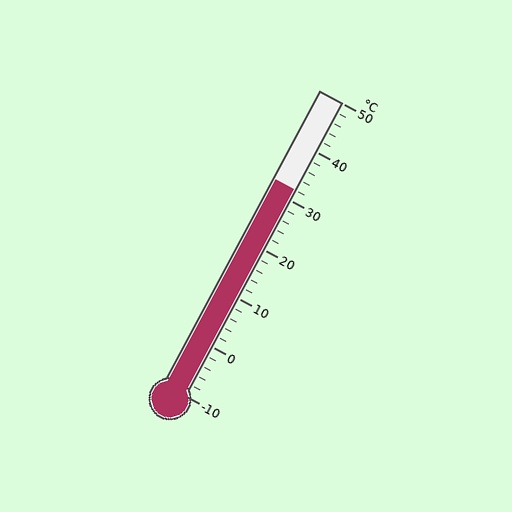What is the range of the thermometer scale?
The thermometer scale ranges from -10°C to 50°C.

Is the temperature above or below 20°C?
The temperature is above 20°C.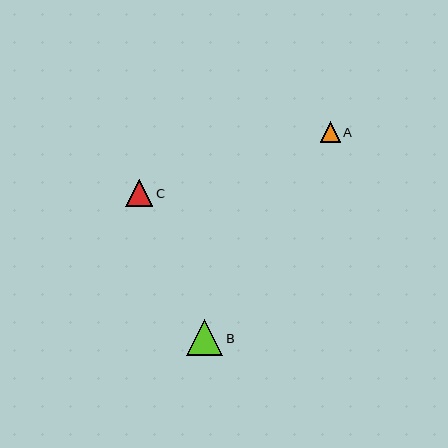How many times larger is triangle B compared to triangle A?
Triangle B is approximately 1.8 times the size of triangle A.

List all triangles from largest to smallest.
From largest to smallest: B, C, A.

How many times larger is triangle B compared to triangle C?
Triangle B is approximately 1.4 times the size of triangle C.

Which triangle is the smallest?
Triangle A is the smallest with a size of approximately 20 pixels.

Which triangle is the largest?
Triangle B is the largest with a size of approximately 36 pixels.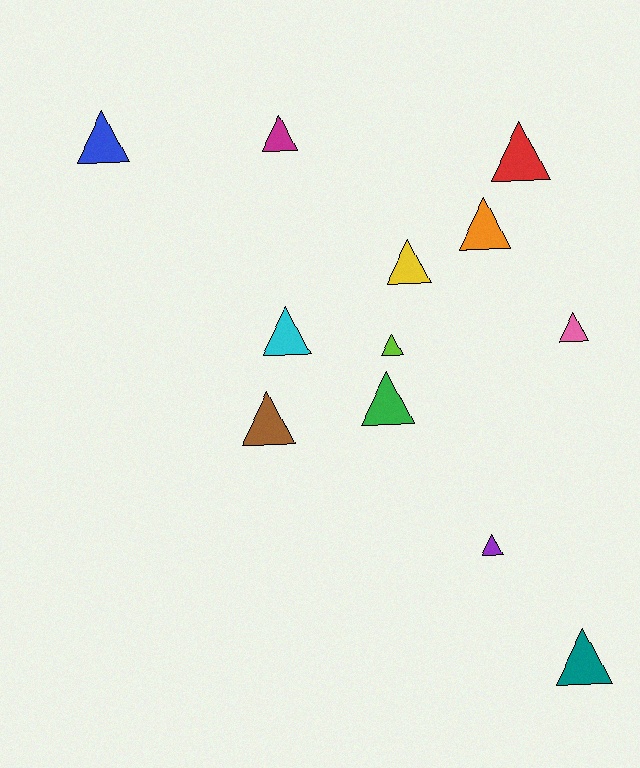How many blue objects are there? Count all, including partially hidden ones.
There is 1 blue object.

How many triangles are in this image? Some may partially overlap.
There are 12 triangles.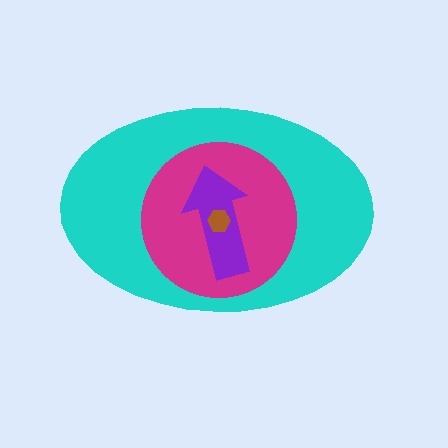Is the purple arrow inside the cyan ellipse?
Yes.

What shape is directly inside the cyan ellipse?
The magenta circle.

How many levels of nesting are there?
4.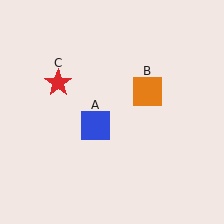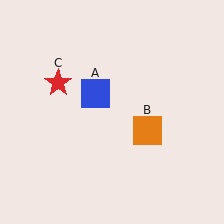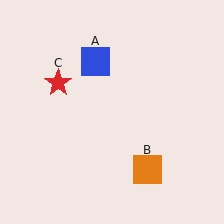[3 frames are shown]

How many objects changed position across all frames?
2 objects changed position: blue square (object A), orange square (object B).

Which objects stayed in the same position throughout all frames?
Red star (object C) remained stationary.